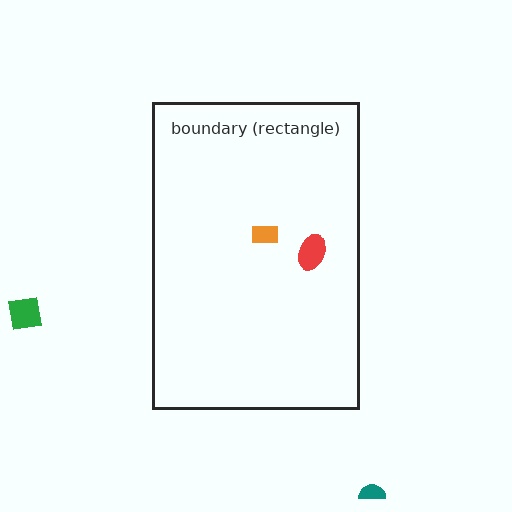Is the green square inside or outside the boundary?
Outside.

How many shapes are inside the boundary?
2 inside, 2 outside.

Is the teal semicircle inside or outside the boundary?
Outside.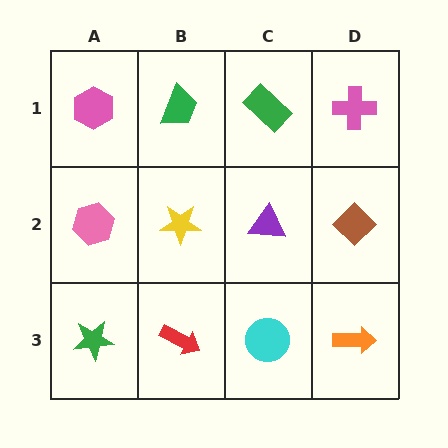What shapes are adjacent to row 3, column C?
A purple triangle (row 2, column C), a red arrow (row 3, column B), an orange arrow (row 3, column D).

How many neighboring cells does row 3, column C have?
3.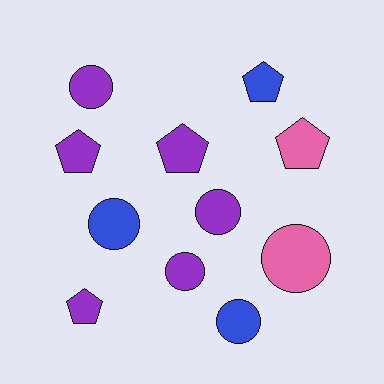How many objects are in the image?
There are 11 objects.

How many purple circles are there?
There are 3 purple circles.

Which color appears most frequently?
Purple, with 6 objects.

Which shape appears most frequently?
Circle, with 6 objects.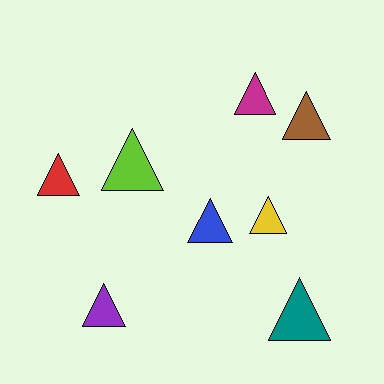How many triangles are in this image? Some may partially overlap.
There are 8 triangles.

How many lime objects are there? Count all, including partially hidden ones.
There is 1 lime object.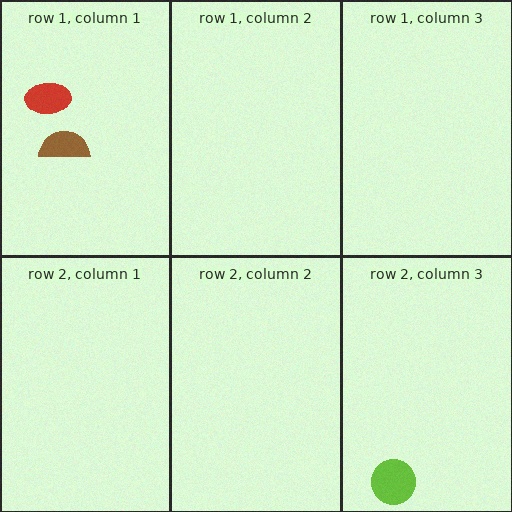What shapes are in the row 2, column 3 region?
The lime circle.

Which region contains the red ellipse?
The row 1, column 1 region.